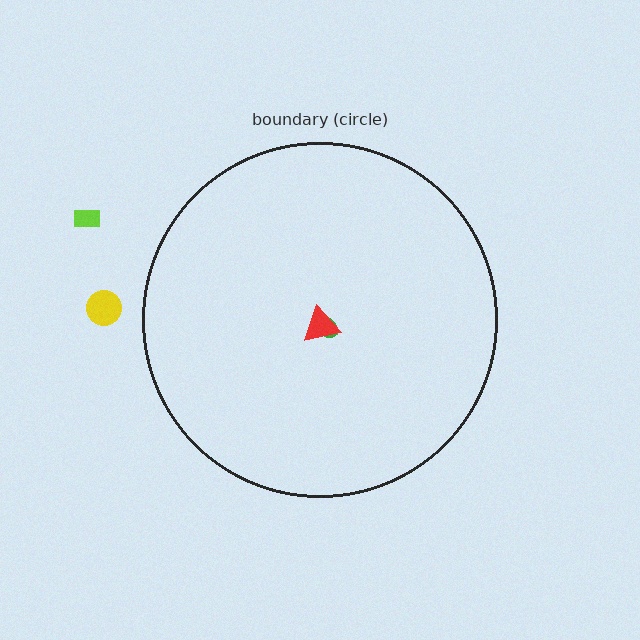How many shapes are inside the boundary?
2 inside, 2 outside.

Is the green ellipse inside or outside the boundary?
Inside.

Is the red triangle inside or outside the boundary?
Inside.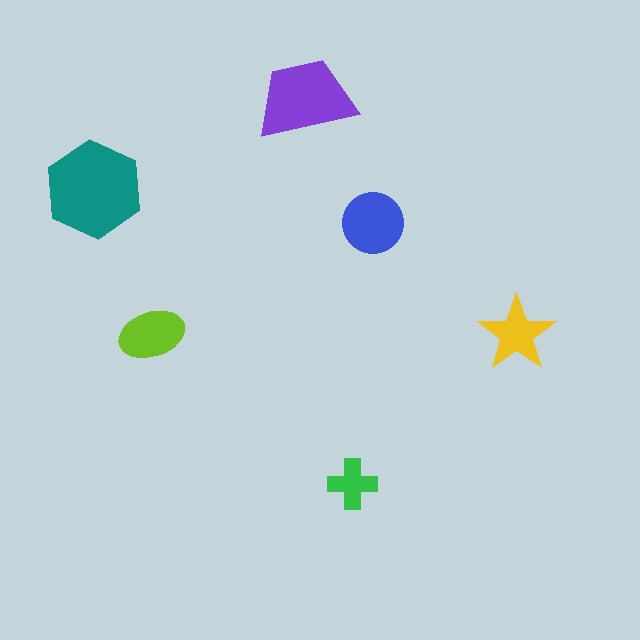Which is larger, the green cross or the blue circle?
The blue circle.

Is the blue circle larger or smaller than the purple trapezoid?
Smaller.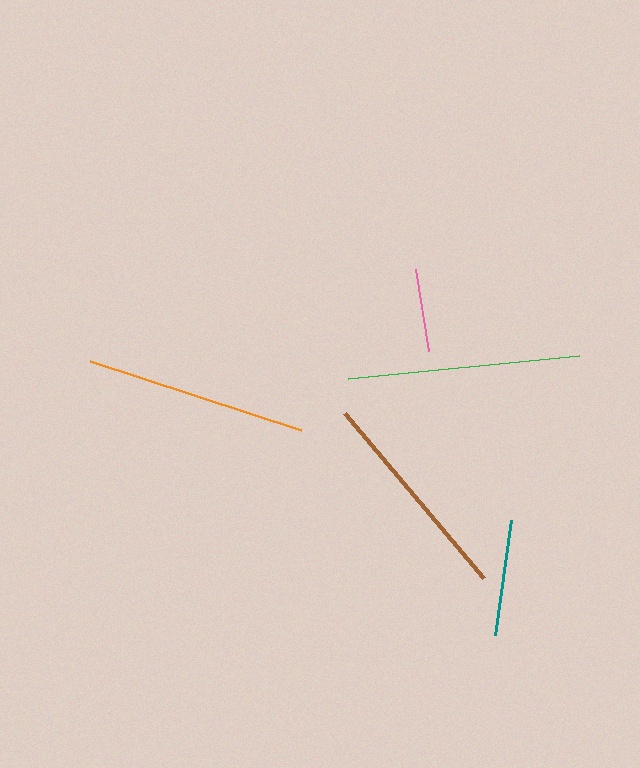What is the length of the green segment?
The green segment is approximately 231 pixels long.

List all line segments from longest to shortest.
From longest to shortest: green, orange, brown, teal, pink.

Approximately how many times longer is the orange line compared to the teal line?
The orange line is approximately 1.9 times the length of the teal line.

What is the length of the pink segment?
The pink segment is approximately 83 pixels long.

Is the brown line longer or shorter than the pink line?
The brown line is longer than the pink line.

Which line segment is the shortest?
The pink line is the shortest at approximately 83 pixels.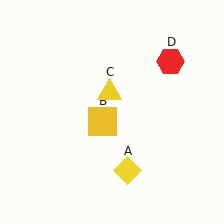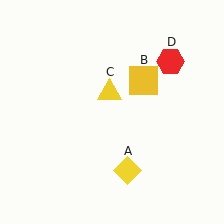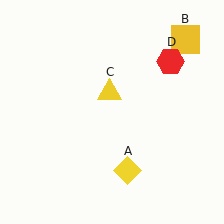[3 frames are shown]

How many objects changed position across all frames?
1 object changed position: yellow square (object B).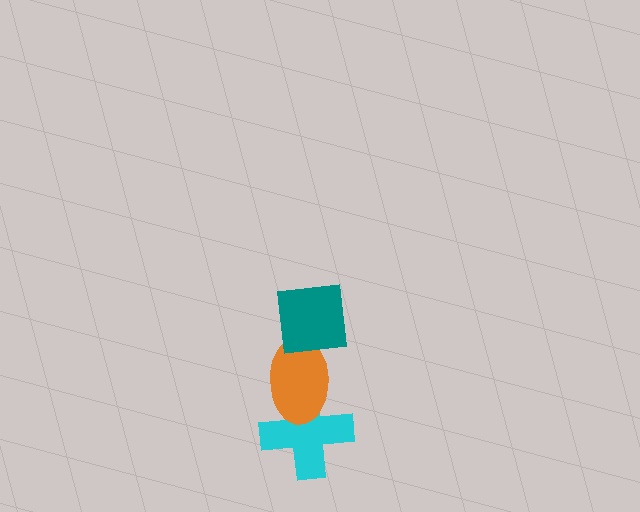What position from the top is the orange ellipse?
The orange ellipse is 2nd from the top.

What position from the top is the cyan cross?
The cyan cross is 3rd from the top.